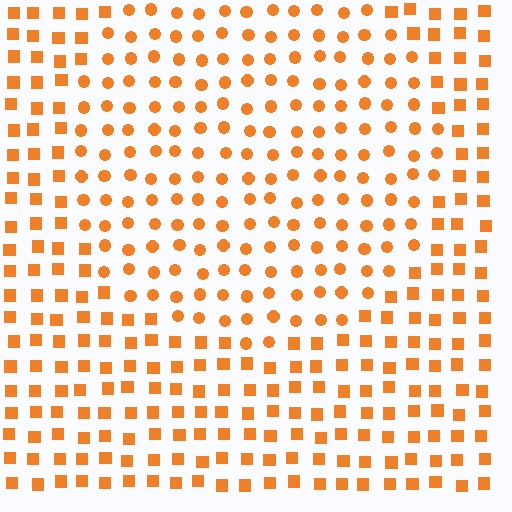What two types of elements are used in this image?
The image uses circles inside the circle region and squares outside it.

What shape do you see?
I see a circle.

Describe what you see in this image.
The image is filled with small orange elements arranged in a uniform grid. A circle-shaped region contains circles, while the surrounding area contains squares. The boundary is defined purely by the change in element shape.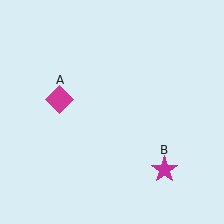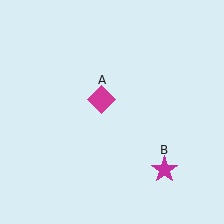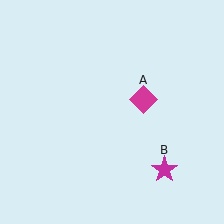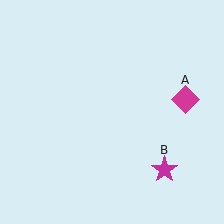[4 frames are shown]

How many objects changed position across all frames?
1 object changed position: magenta diamond (object A).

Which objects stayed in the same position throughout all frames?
Magenta star (object B) remained stationary.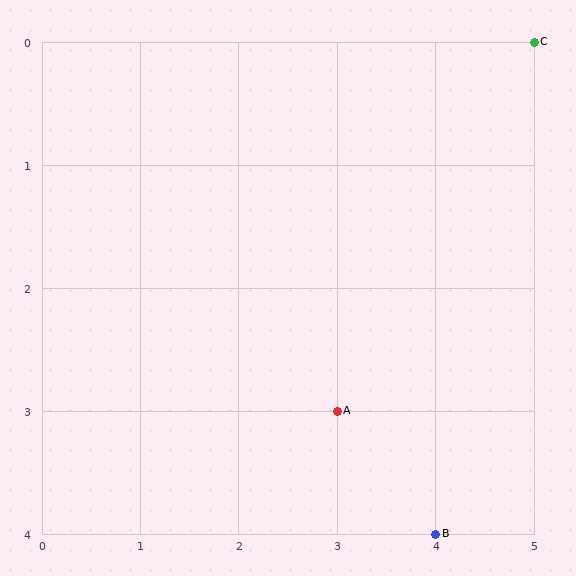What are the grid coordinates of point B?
Point B is at grid coordinates (4, 4).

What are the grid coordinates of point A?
Point A is at grid coordinates (3, 3).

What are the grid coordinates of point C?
Point C is at grid coordinates (5, 0).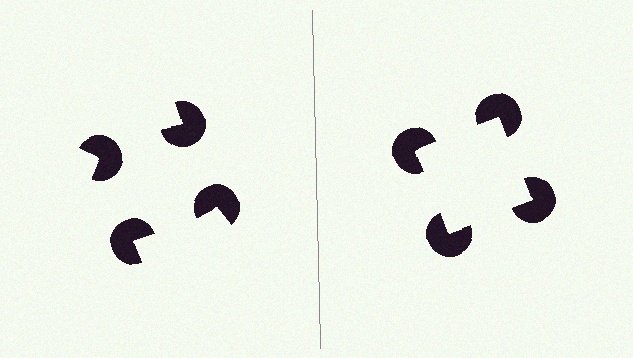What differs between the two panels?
The pac-man discs are positioned identically on both sides; only the wedge orientations differ. On the right they align to a square; on the left they are misaligned.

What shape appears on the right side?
An illusory square.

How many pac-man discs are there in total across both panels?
8 — 4 on each side.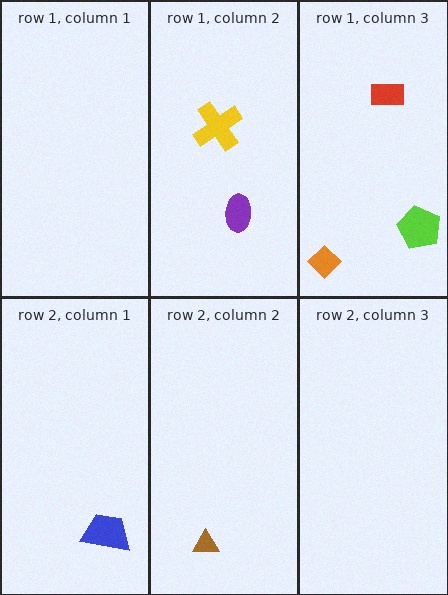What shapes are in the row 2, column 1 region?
The blue trapezoid.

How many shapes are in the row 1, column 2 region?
2.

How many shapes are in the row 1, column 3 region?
3.